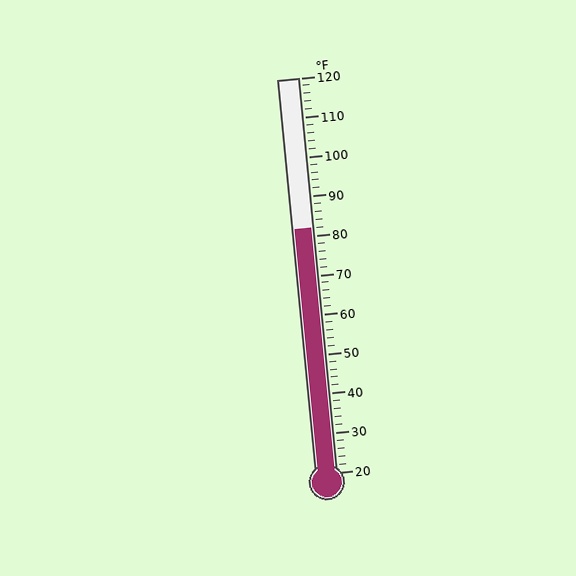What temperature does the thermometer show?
The thermometer shows approximately 82°F.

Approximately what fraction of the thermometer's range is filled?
The thermometer is filled to approximately 60% of its range.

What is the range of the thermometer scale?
The thermometer scale ranges from 20°F to 120°F.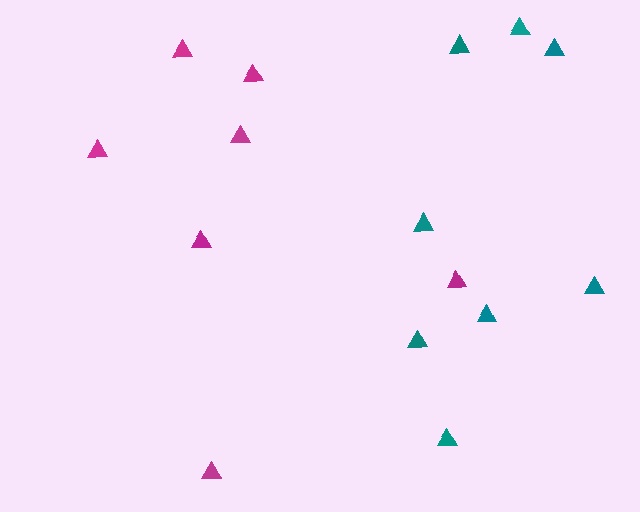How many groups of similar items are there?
There are 2 groups: one group of magenta triangles (7) and one group of teal triangles (8).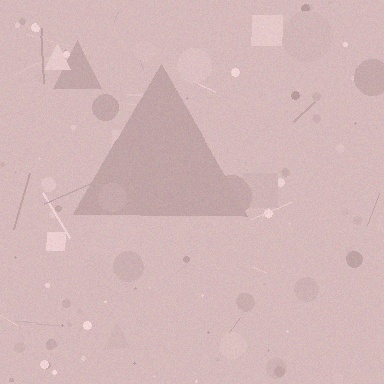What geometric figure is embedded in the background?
A triangle is embedded in the background.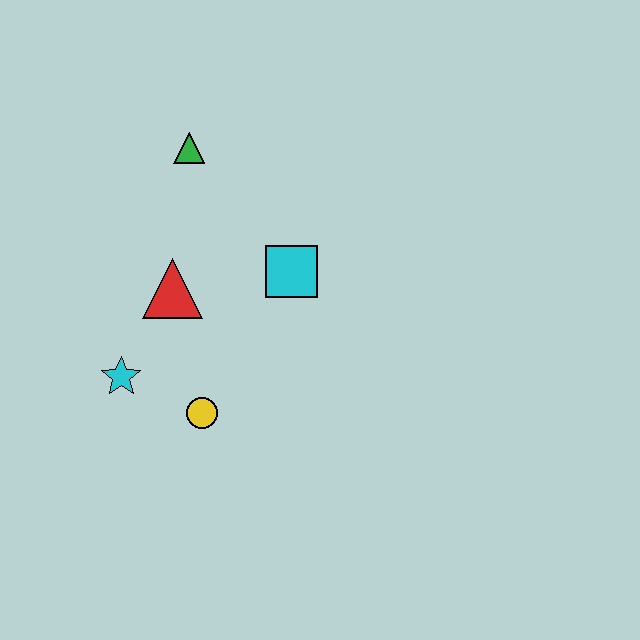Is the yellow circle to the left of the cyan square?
Yes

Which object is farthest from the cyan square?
The cyan star is farthest from the cyan square.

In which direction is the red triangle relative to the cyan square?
The red triangle is to the left of the cyan square.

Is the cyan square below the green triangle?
Yes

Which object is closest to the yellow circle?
The cyan star is closest to the yellow circle.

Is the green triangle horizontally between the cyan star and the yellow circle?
Yes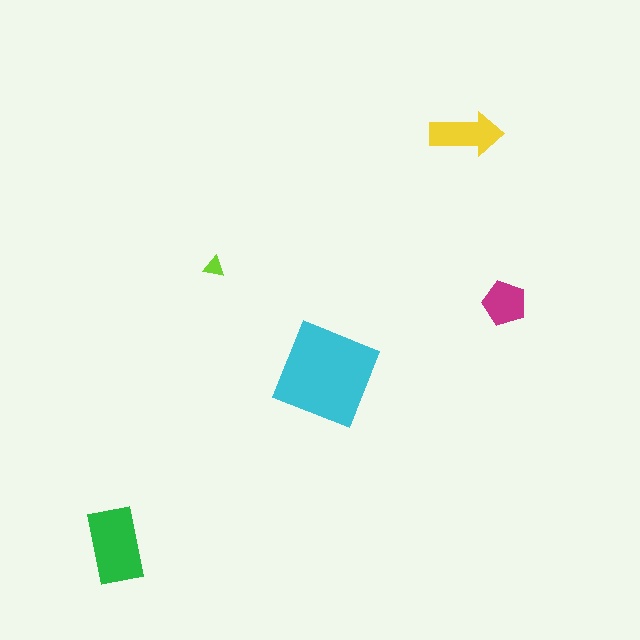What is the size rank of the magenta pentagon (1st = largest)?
4th.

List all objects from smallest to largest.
The lime triangle, the magenta pentagon, the yellow arrow, the green rectangle, the cyan diamond.